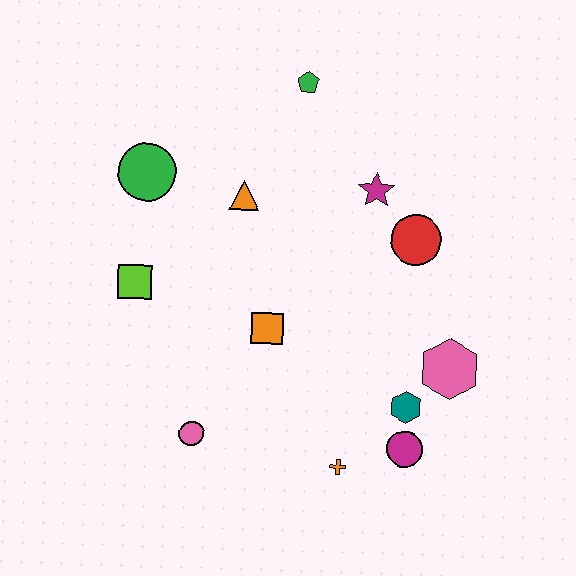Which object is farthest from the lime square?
The pink hexagon is farthest from the lime square.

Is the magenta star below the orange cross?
No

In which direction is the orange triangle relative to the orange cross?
The orange triangle is above the orange cross.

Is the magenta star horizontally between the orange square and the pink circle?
No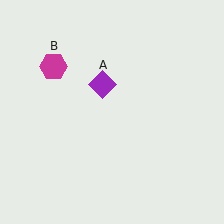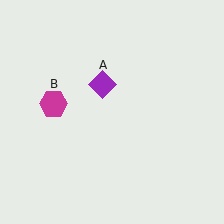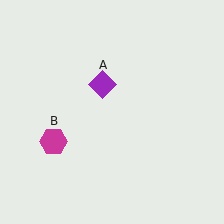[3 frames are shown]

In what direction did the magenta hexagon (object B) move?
The magenta hexagon (object B) moved down.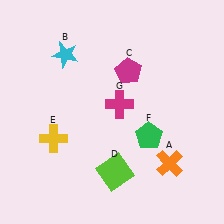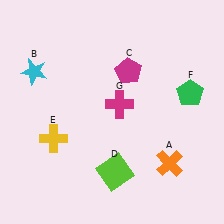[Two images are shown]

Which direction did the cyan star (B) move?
The cyan star (B) moved left.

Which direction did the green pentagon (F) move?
The green pentagon (F) moved up.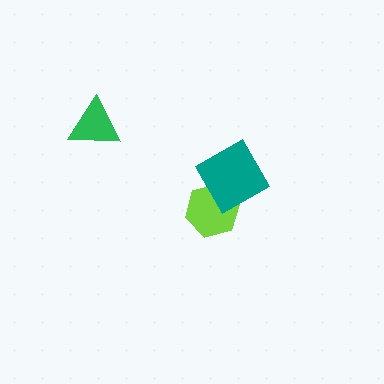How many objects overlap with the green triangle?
0 objects overlap with the green triangle.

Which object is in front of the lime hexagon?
The teal diamond is in front of the lime hexagon.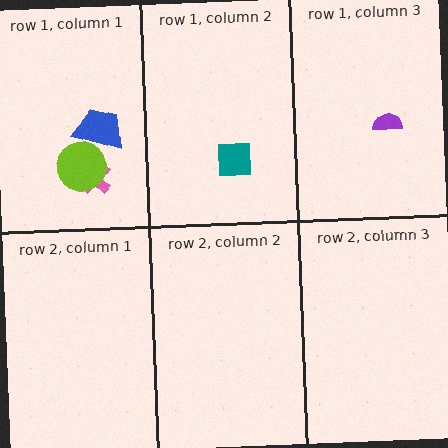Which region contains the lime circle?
The row 1, column 1 region.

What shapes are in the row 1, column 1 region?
The pink cross, the blue trapezoid, the lime circle.